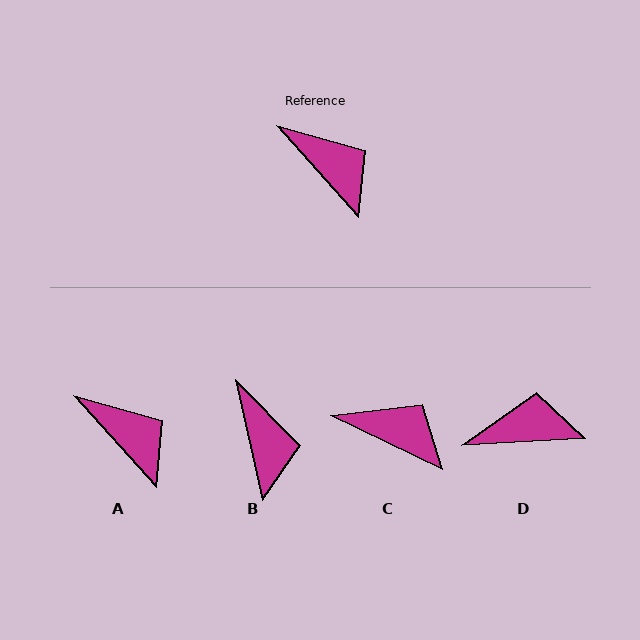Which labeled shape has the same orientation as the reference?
A.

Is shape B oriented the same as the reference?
No, it is off by about 29 degrees.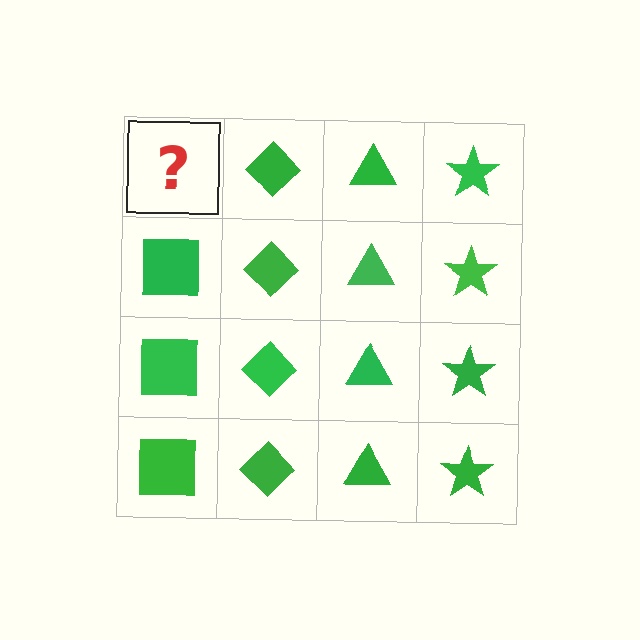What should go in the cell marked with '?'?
The missing cell should contain a green square.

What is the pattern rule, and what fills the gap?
The rule is that each column has a consistent shape. The gap should be filled with a green square.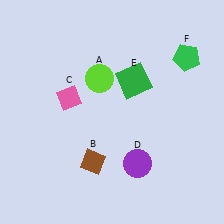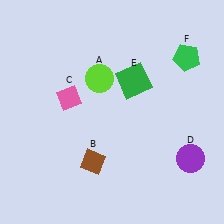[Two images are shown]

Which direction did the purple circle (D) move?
The purple circle (D) moved right.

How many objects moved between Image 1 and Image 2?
1 object moved between the two images.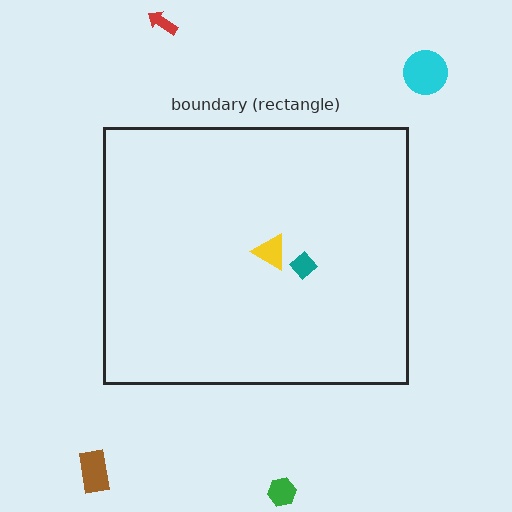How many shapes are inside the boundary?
2 inside, 4 outside.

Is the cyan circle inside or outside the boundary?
Outside.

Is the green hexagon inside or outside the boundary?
Outside.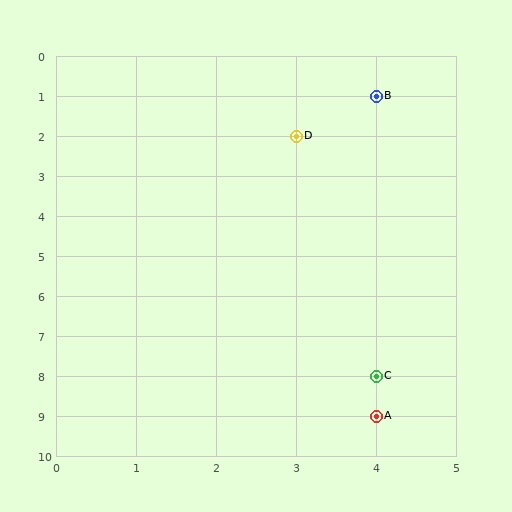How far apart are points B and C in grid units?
Points B and C are 7 rows apart.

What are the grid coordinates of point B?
Point B is at grid coordinates (4, 1).